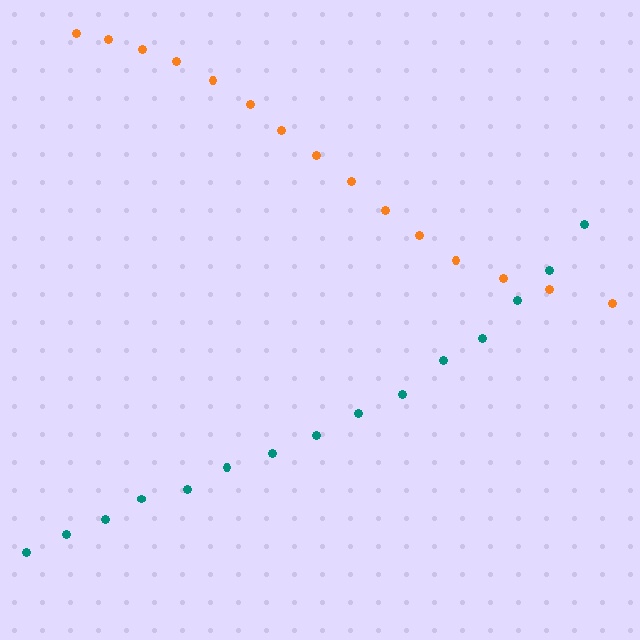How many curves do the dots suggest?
There are 2 distinct paths.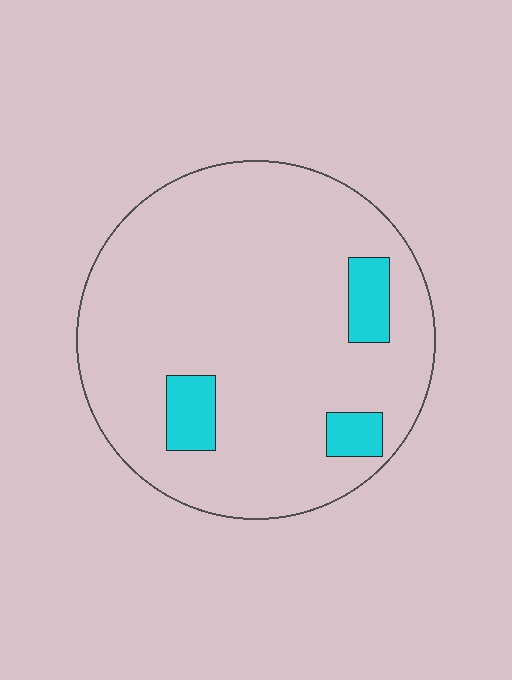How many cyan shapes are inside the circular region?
3.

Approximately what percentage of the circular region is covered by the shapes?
Approximately 10%.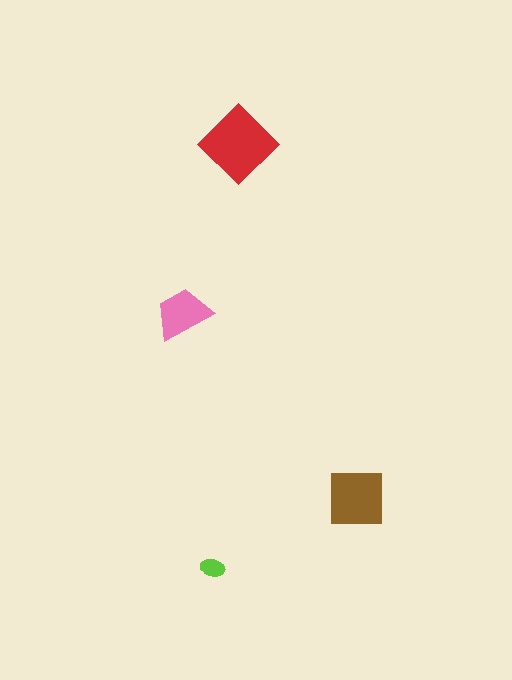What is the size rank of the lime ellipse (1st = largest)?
4th.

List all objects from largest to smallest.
The red diamond, the brown square, the pink trapezoid, the lime ellipse.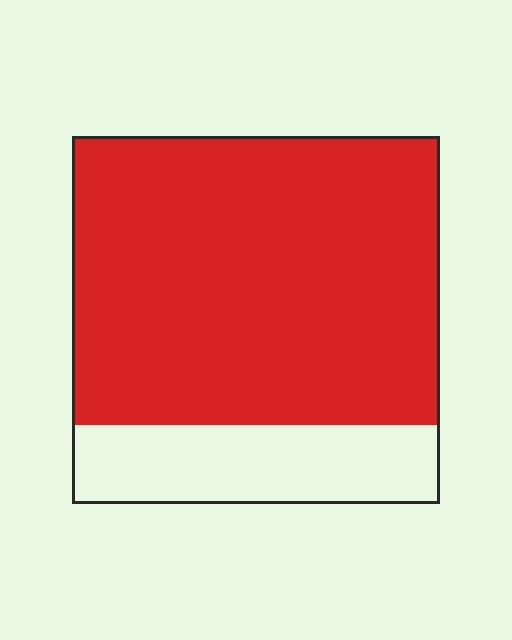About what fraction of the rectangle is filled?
About four fifths (4/5).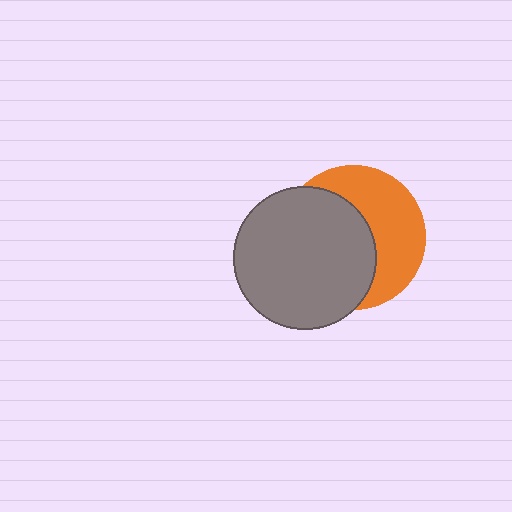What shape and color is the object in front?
The object in front is a gray circle.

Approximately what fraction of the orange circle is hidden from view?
Roughly 54% of the orange circle is hidden behind the gray circle.